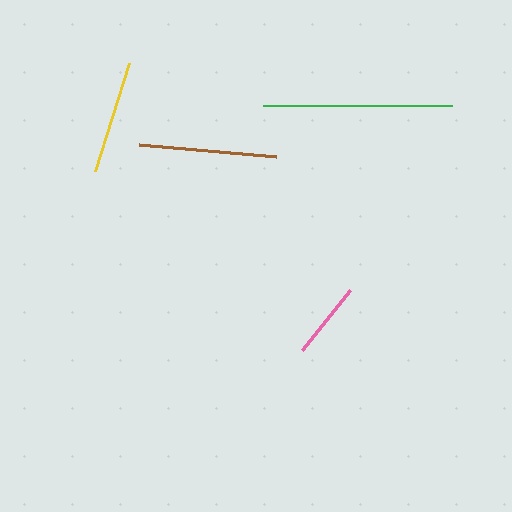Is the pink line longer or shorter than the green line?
The green line is longer than the pink line.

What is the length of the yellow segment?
The yellow segment is approximately 113 pixels long.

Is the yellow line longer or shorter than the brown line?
The brown line is longer than the yellow line.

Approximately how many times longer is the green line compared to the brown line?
The green line is approximately 1.4 times the length of the brown line.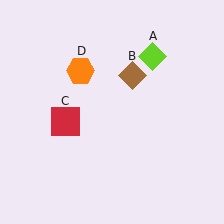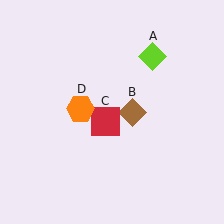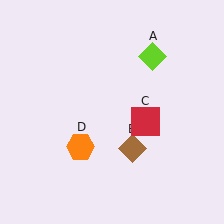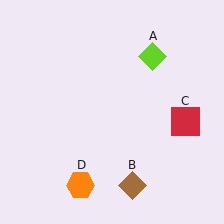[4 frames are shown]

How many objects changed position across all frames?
3 objects changed position: brown diamond (object B), red square (object C), orange hexagon (object D).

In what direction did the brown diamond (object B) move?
The brown diamond (object B) moved down.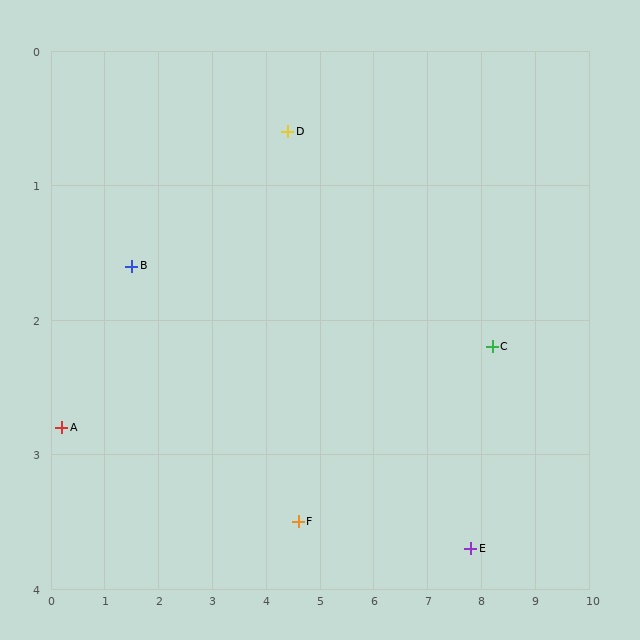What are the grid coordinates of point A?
Point A is at approximately (0.2, 2.8).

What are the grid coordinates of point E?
Point E is at approximately (7.8, 3.7).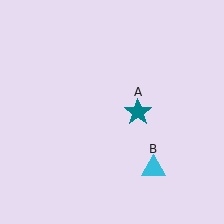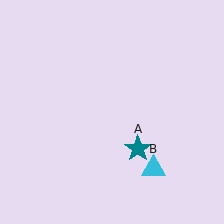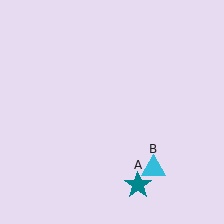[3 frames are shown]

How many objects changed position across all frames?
1 object changed position: teal star (object A).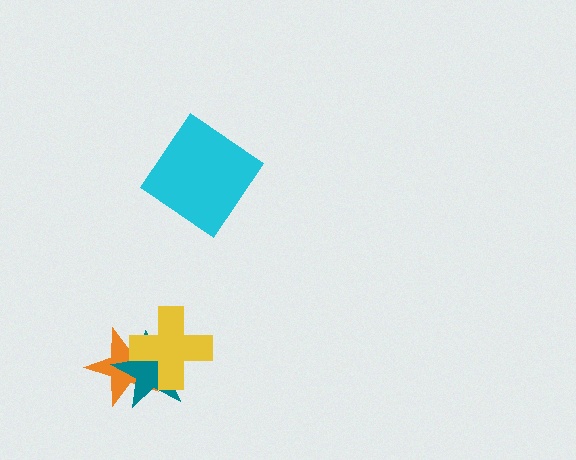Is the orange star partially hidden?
Yes, it is partially covered by another shape.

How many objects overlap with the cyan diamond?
0 objects overlap with the cyan diamond.